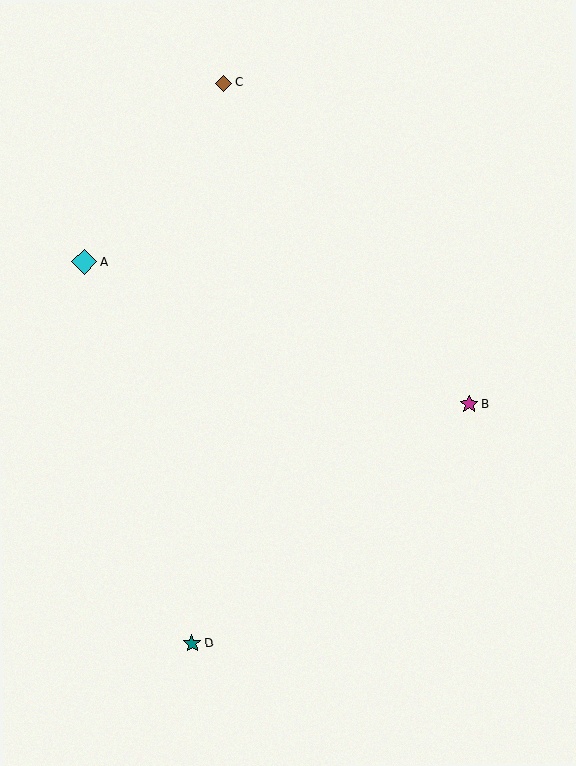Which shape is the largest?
The cyan diamond (labeled A) is the largest.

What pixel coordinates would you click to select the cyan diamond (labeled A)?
Click at (84, 262) to select the cyan diamond A.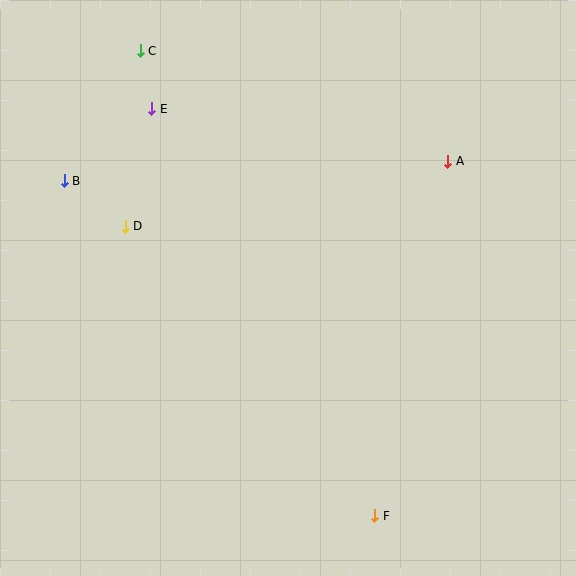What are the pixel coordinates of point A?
Point A is at (448, 161).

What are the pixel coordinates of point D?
Point D is at (125, 226).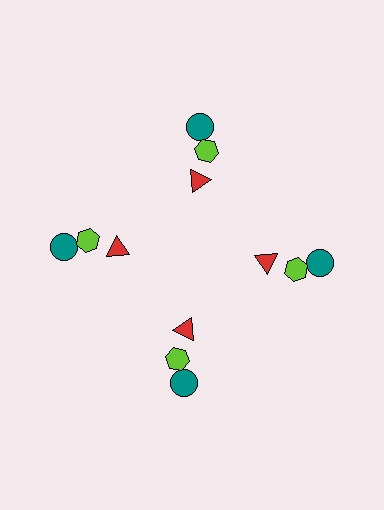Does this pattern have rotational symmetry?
Yes, this pattern has 4-fold rotational symmetry. It looks the same after rotating 90 degrees around the center.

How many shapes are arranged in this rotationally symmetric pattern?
There are 12 shapes, arranged in 4 groups of 3.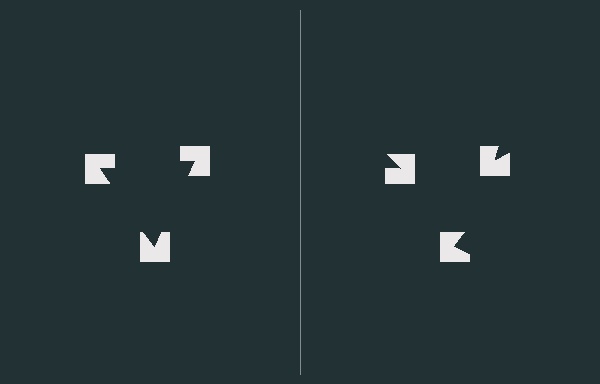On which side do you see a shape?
An illusory triangle appears on the left side. On the right side the wedge cuts are rotated, so no coherent shape forms.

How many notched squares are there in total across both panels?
6 — 3 on each side.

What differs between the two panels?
The notched squares are positioned identically on both sides; only the wedge orientations differ. On the left they align to a triangle; on the right they are misaligned.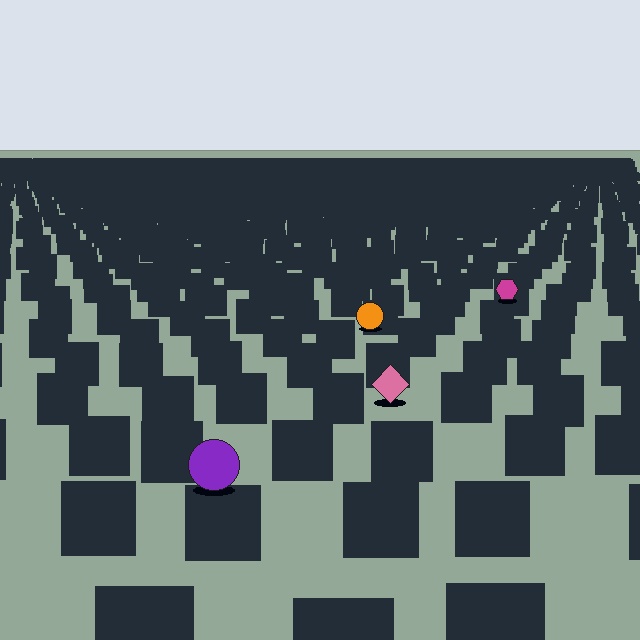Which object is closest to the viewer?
The purple circle is closest. The texture marks near it are larger and more spread out.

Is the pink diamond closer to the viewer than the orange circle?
Yes. The pink diamond is closer — you can tell from the texture gradient: the ground texture is coarser near it.